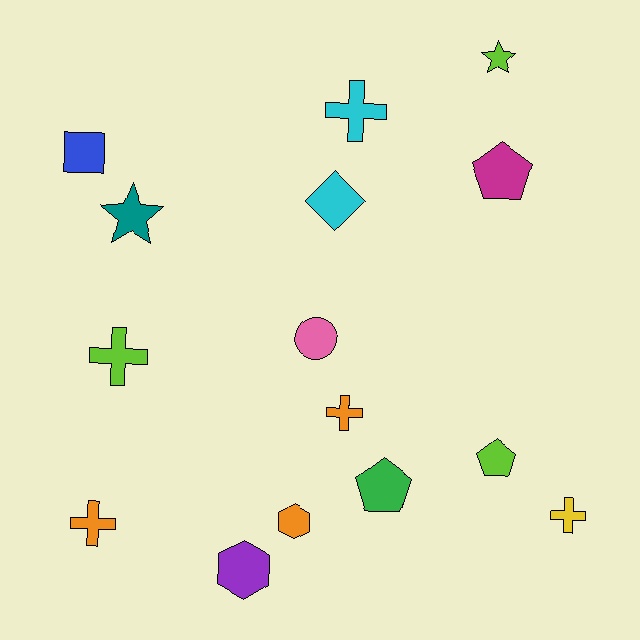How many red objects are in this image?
There are no red objects.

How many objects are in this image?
There are 15 objects.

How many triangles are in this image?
There are no triangles.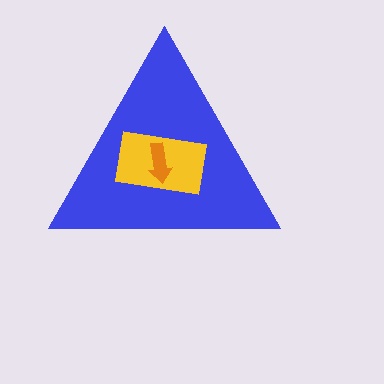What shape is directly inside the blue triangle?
The yellow rectangle.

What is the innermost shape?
The orange arrow.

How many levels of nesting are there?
3.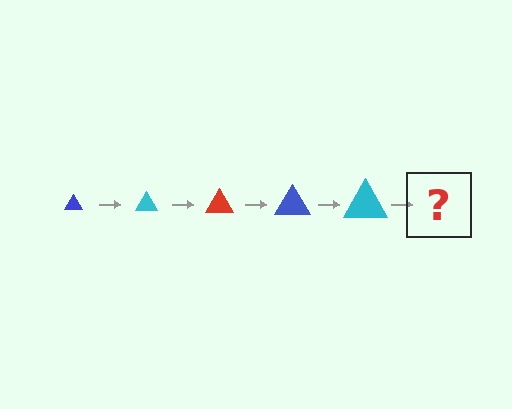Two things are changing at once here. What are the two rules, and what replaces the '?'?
The two rules are that the triangle grows larger each step and the color cycles through blue, cyan, and red. The '?' should be a red triangle, larger than the previous one.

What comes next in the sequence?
The next element should be a red triangle, larger than the previous one.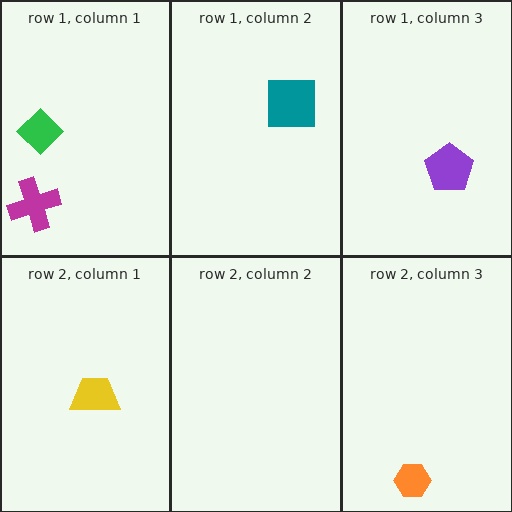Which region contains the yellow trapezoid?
The row 2, column 1 region.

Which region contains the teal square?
The row 1, column 2 region.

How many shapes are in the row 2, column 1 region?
1.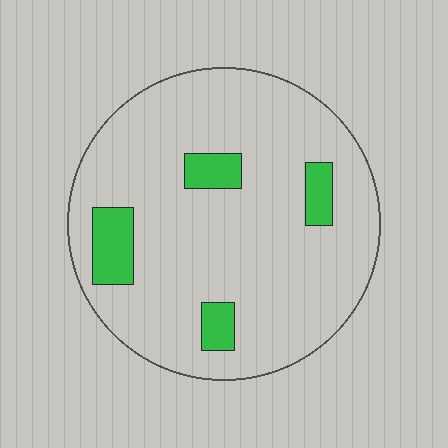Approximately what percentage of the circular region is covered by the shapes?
Approximately 10%.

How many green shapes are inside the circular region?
4.